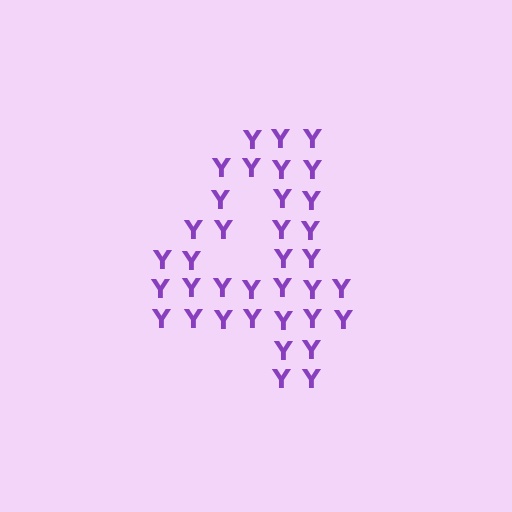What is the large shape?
The large shape is the digit 4.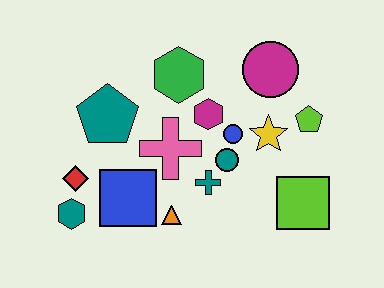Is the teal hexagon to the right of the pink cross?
No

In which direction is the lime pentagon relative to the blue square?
The lime pentagon is to the right of the blue square.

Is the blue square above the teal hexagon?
Yes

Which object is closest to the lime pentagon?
The yellow star is closest to the lime pentagon.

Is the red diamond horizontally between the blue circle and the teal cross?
No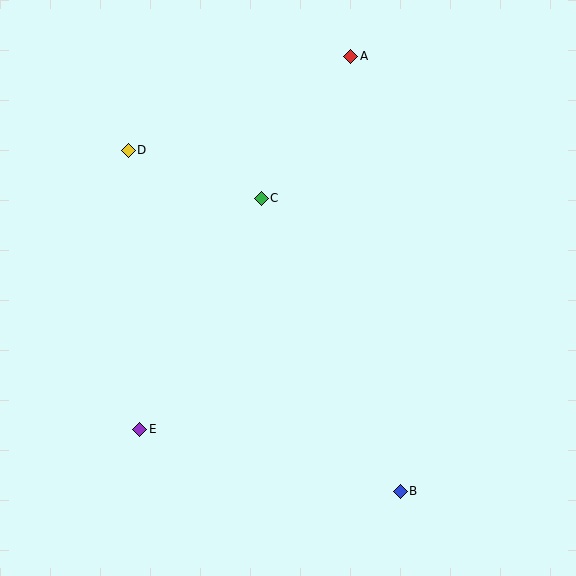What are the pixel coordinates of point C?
Point C is at (261, 198).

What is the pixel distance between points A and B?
The distance between A and B is 438 pixels.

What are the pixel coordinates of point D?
Point D is at (128, 150).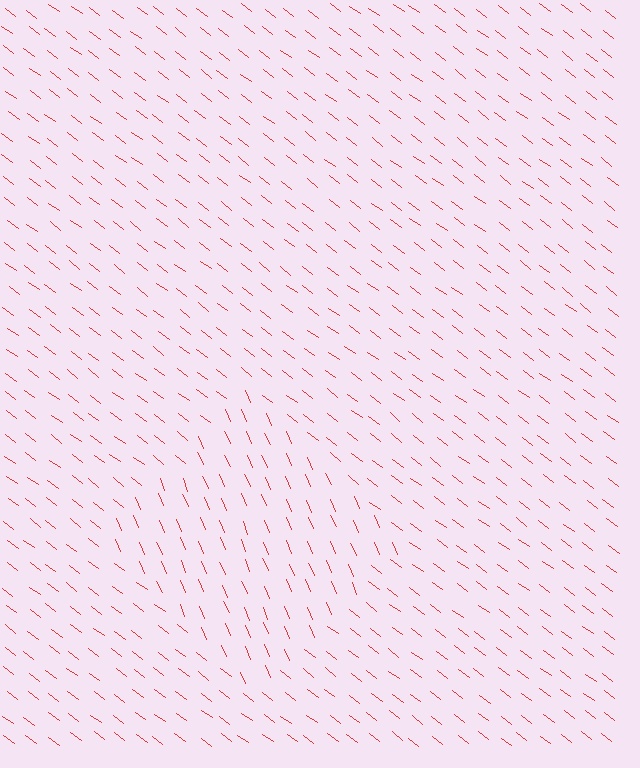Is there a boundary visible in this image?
Yes, there is a texture boundary formed by a change in line orientation.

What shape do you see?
I see a diamond.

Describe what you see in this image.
The image is filled with small red line segments. A diamond region in the image has lines oriented differently from the surrounding lines, creating a visible texture boundary.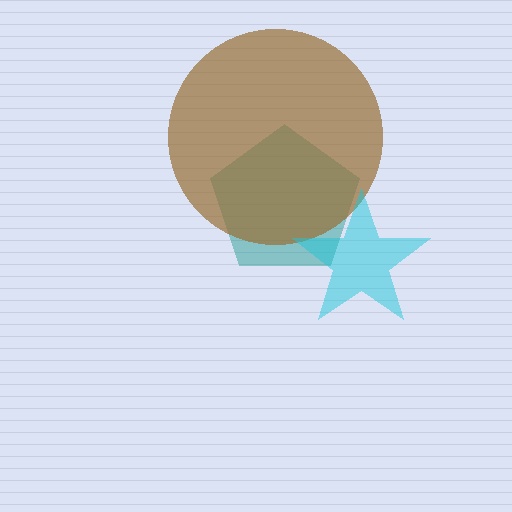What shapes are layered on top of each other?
The layered shapes are: a teal pentagon, a brown circle, a cyan star.